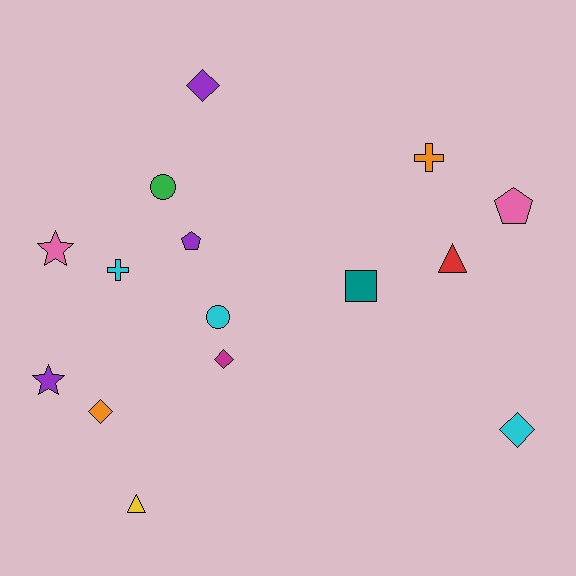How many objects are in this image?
There are 15 objects.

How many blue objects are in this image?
There are no blue objects.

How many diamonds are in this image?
There are 4 diamonds.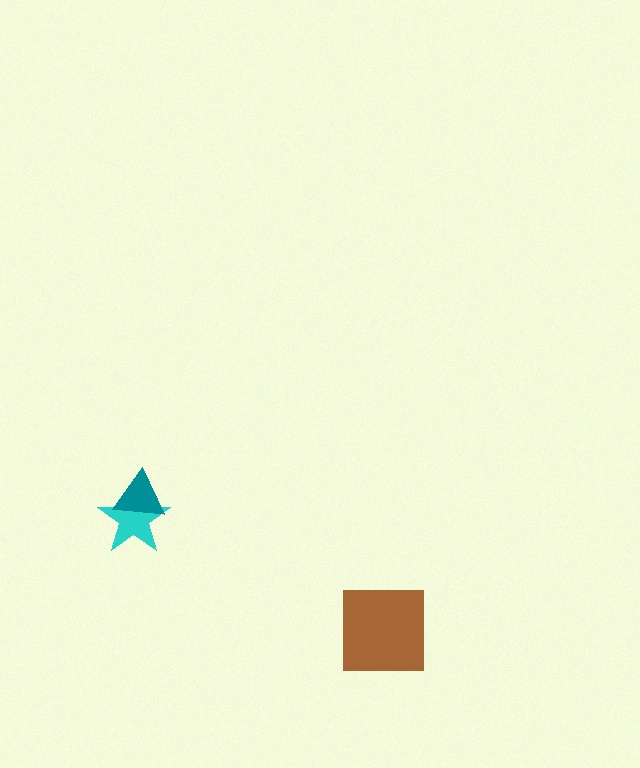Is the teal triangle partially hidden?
No, no other shape covers it.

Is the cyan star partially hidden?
Yes, it is partially covered by another shape.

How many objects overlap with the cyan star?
1 object overlaps with the cyan star.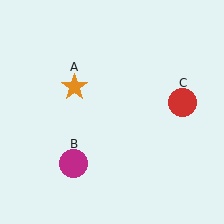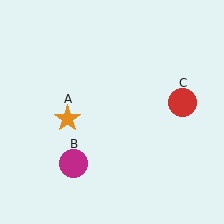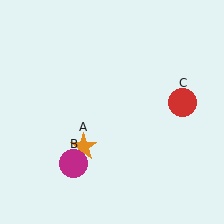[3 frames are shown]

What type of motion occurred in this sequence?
The orange star (object A) rotated counterclockwise around the center of the scene.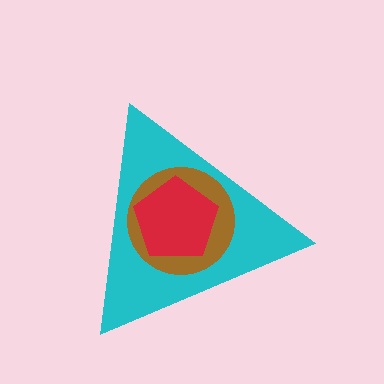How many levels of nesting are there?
3.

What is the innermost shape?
The red pentagon.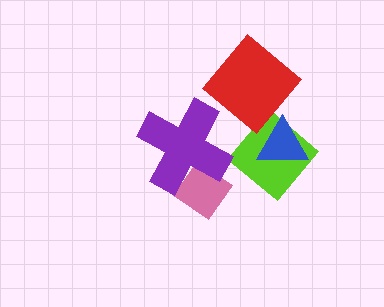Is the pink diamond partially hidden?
Yes, it is partially covered by another shape.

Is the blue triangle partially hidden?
No, no other shape covers it.